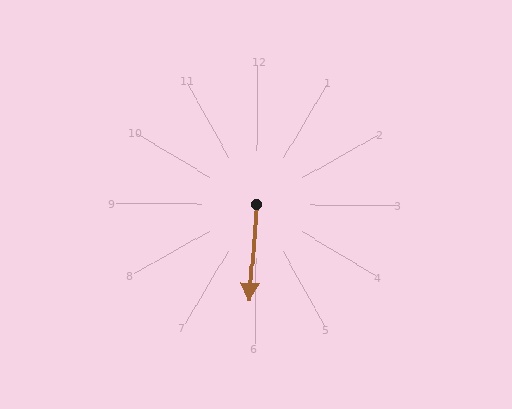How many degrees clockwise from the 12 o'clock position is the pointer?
Approximately 184 degrees.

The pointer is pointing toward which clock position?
Roughly 6 o'clock.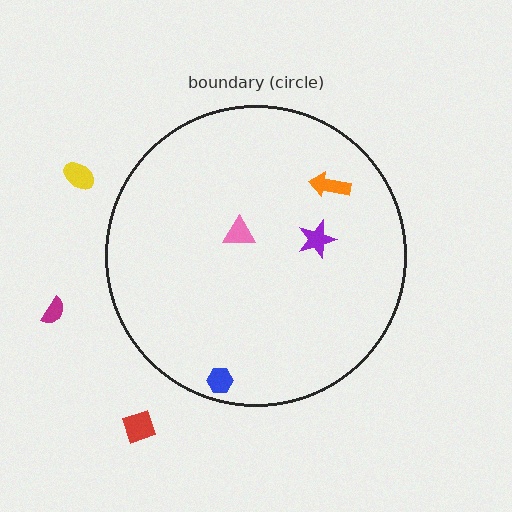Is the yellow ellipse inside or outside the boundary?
Outside.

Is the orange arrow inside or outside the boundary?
Inside.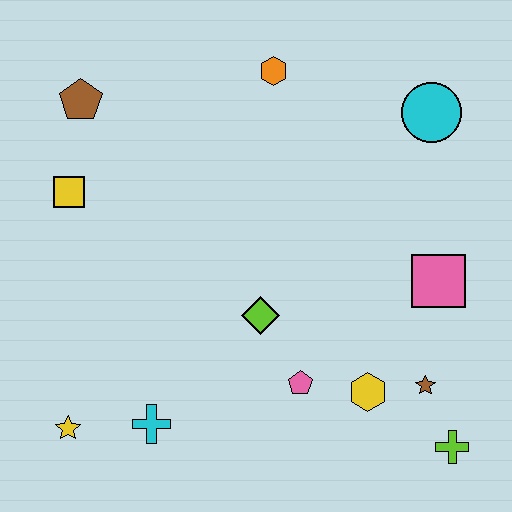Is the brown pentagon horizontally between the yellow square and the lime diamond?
Yes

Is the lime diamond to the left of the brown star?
Yes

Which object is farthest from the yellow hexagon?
The brown pentagon is farthest from the yellow hexagon.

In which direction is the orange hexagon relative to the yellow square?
The orange hexagon is to the right of the yellow square.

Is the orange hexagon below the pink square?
No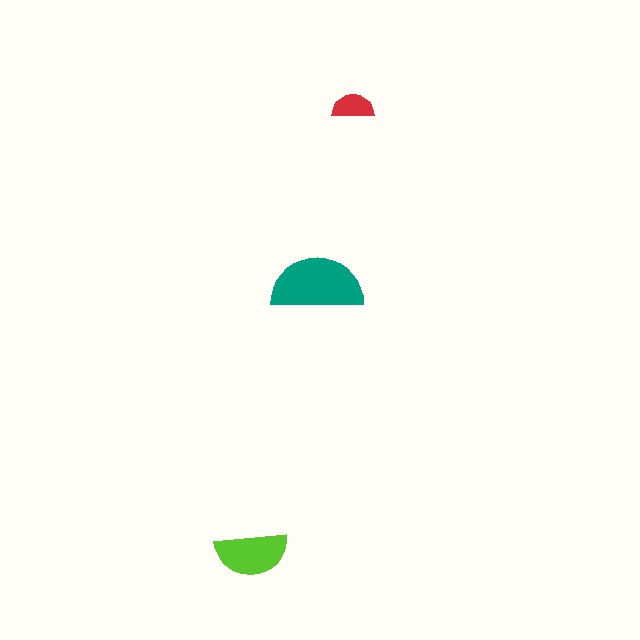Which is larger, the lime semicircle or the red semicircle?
The lime one.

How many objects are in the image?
There are 3 objects in the image.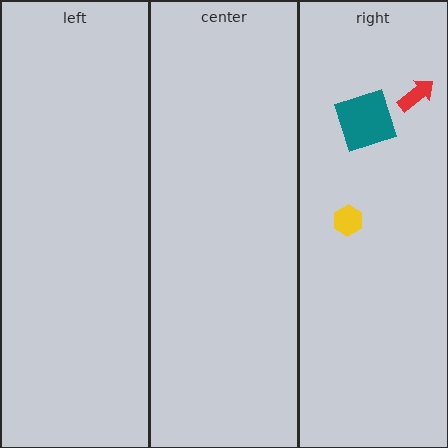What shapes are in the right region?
The red arrow, the yellow hexagon, the teal square.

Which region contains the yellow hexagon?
The right region.